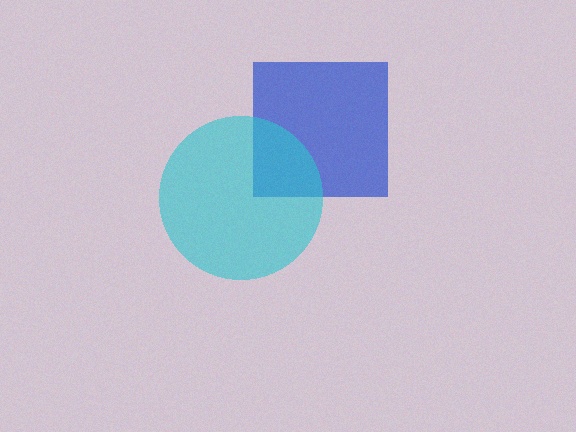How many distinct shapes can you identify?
There are 2 distinct shapes: a blue square, a cyan circle.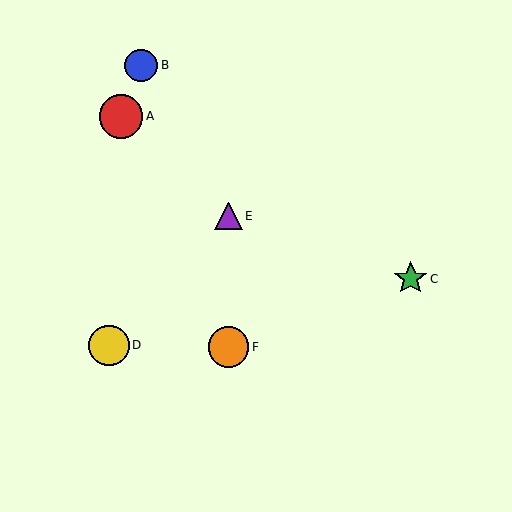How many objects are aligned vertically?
2 objects (E, F) are aligned vertically.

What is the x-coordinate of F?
Object F is at x≈228.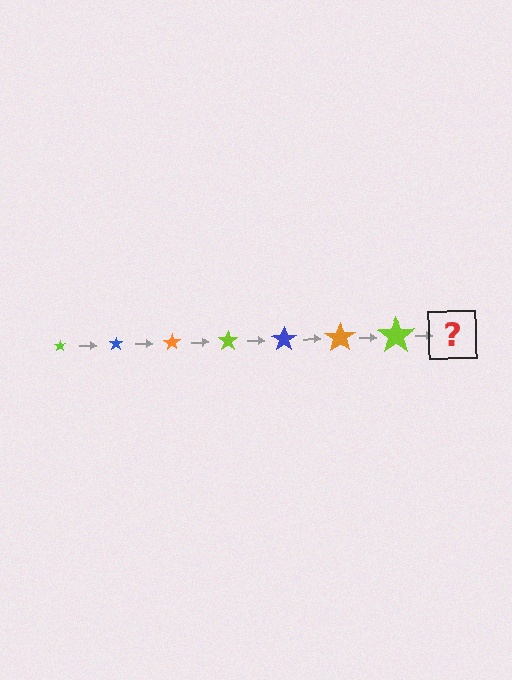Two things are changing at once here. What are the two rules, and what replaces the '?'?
The two rules are that the star grows larger each step and the color cycles through lime, blue, and orange. The '?' should be a blue star, larger than the previous one.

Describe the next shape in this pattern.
It should be a blue star, larger than the previous one.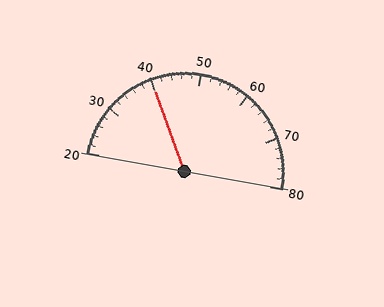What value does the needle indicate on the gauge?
The needle indicates approximately 40.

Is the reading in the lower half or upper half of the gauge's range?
The reading is in the lower half of the range (20 to 80).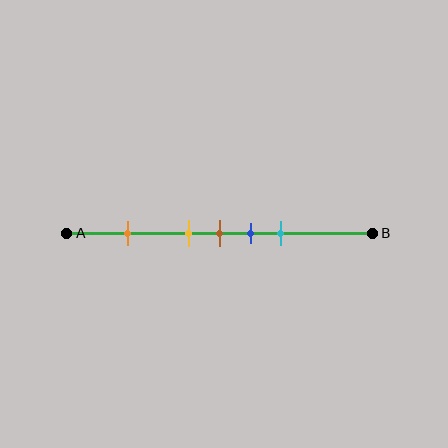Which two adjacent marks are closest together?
The yellow and brown marks are the closest adjacent pair.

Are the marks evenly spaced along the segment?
No, the marks are not evenly spaced.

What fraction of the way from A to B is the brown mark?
The brown mark is approximately 50% (0.5) of the way from A to B.